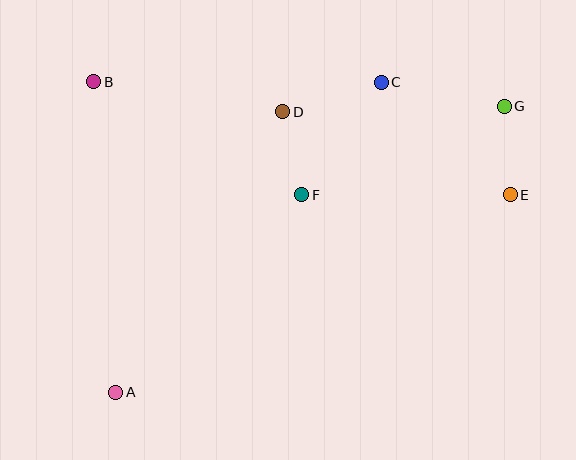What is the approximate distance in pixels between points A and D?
The distance between A and D is approximately 326 pixels.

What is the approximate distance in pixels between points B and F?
The distance between B and F is approximately 237 pixels.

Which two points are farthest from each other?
Points A and G are farthest from each other.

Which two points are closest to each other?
Points D and F are closest to each other.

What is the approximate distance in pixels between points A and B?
The distance between A and B is approximately 311 pixels.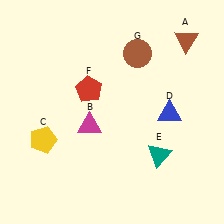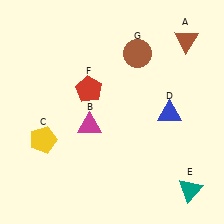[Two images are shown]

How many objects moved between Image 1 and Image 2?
1 object moved between the two images.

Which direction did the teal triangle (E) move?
The teal triangle (E) moved down.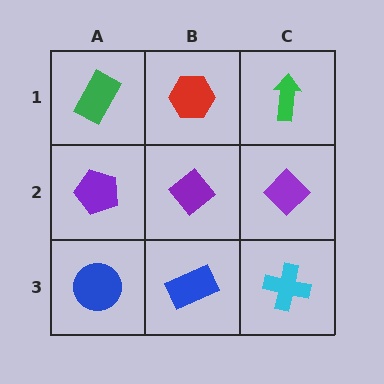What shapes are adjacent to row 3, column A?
A purple pentagon (row 2, column A), a blue rectangle (row 3, column B).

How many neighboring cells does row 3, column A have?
2.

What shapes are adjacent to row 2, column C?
A green arrow (row 1, column C), a cyan cross (row 3, column C), a purple diamond (row 2, column B).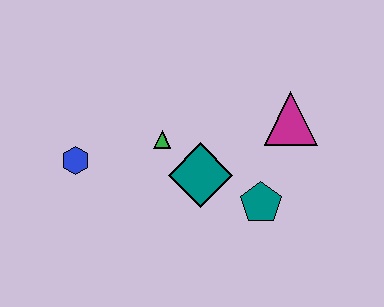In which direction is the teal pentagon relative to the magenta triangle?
The teal pentagon is below the magenta triangle.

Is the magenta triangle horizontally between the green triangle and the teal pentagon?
No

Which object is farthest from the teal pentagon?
The blue hexagon is farthest from the teal pentagon.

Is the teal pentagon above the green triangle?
No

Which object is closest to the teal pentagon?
The teal diamond is closest to the teal pentagon.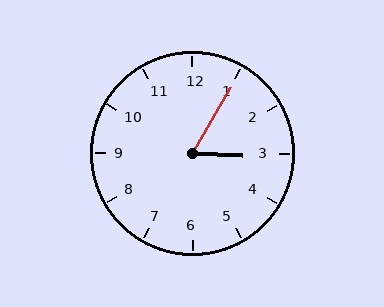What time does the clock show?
3:05.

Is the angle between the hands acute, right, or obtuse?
It is acute.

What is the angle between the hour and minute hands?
Approximately 62 degrees.